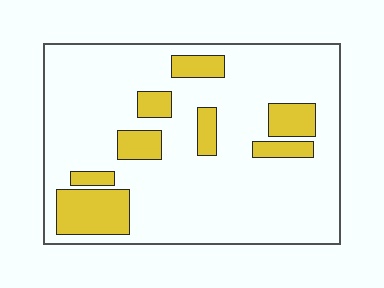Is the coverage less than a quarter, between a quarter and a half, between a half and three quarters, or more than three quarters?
Less than a quarter.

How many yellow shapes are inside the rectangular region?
8.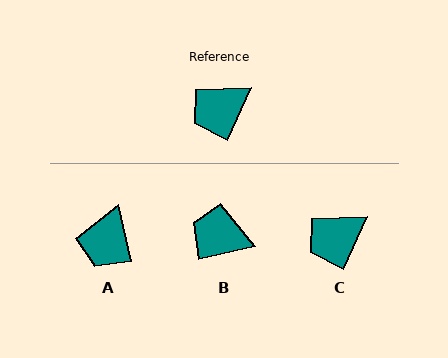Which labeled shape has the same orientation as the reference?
C.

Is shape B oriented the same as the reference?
No, it is off by about 53 degrees.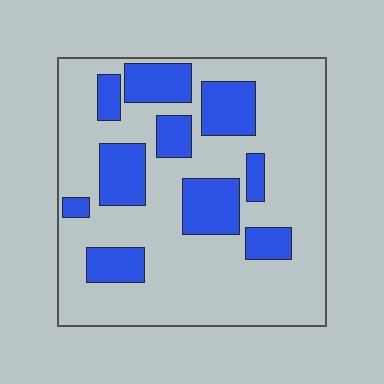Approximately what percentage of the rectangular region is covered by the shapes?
Approximately 25%.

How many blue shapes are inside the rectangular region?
10.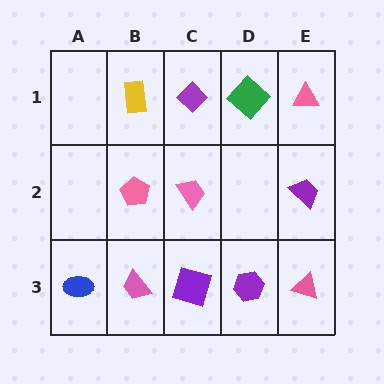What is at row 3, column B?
A pink trapezoid.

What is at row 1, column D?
A green diamond.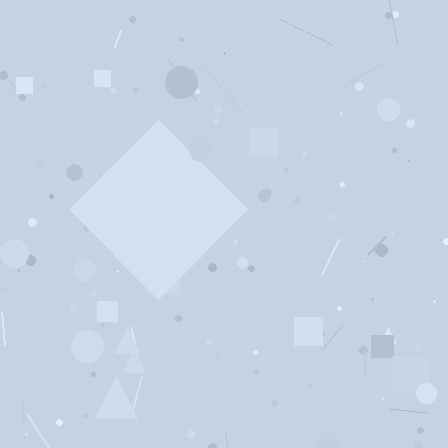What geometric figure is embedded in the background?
A diamond is embedded in the background.